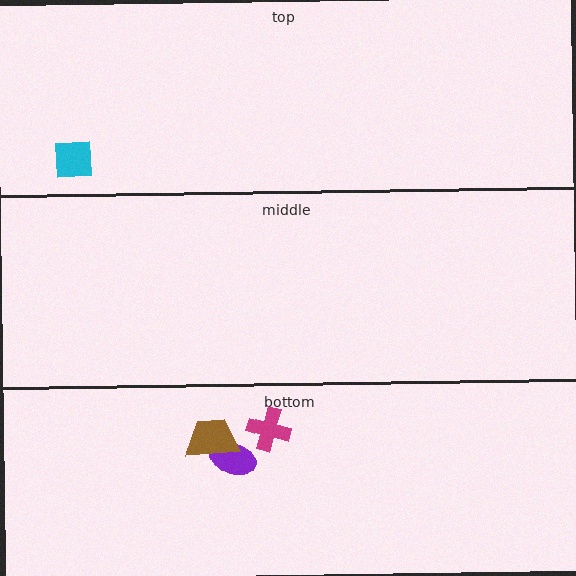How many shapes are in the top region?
1.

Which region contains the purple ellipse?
The bottom region.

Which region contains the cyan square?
The top region.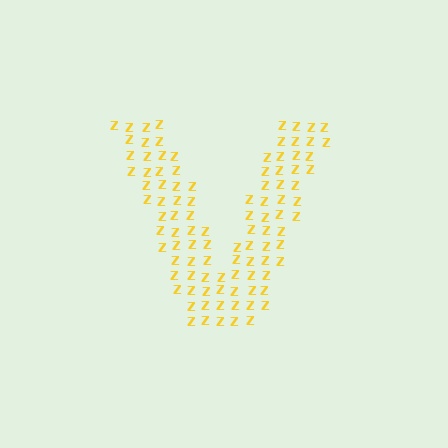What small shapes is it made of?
It is made of small letter Z's.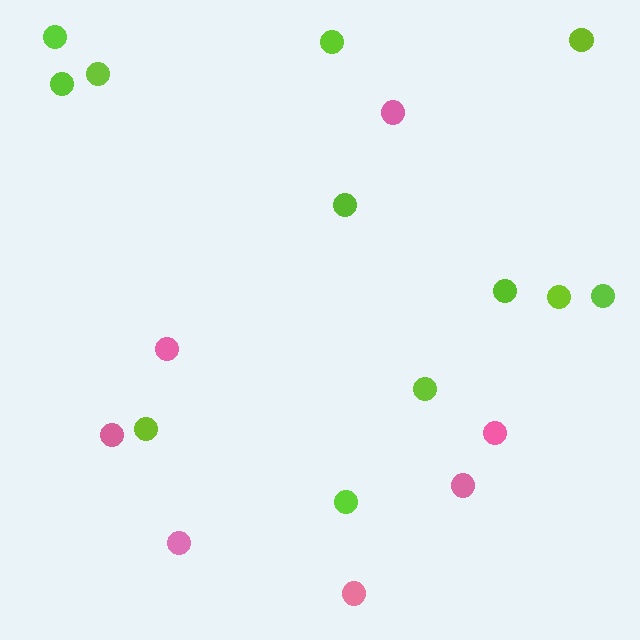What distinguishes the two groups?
There are 2 groups: one group of pink circles (7) and one group of lime circles (12).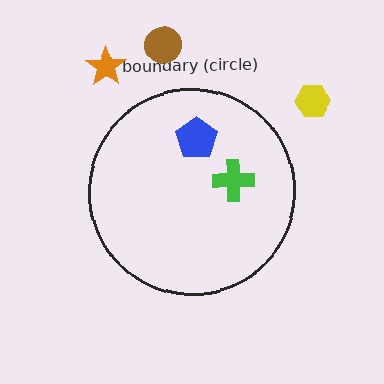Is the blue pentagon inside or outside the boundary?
Inside.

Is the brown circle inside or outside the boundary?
Outside.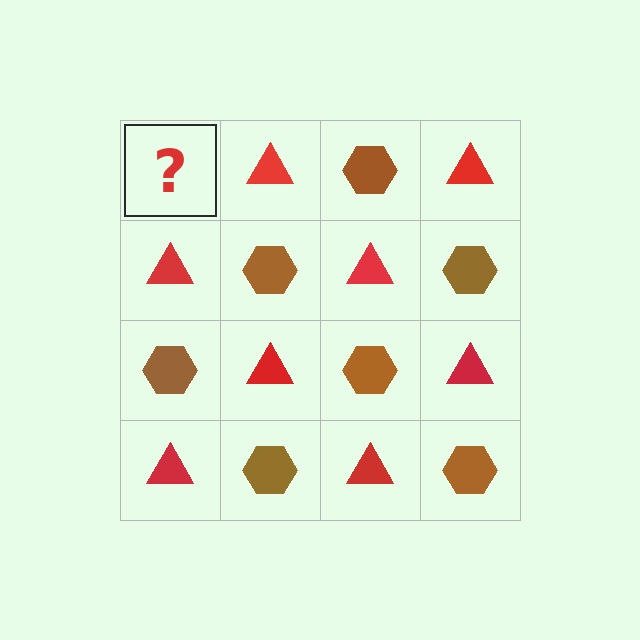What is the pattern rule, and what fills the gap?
The rule is that it alternates brown hexagon and red triangle in a checkerboard pattern. The gap should be filled with a brown hexagon.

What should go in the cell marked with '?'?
The missing cell should contain a brown hexagon.